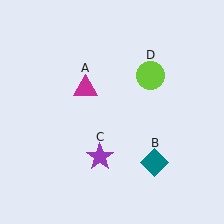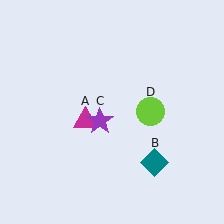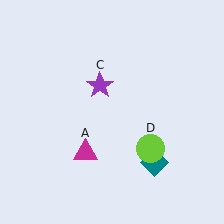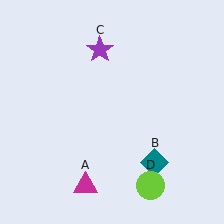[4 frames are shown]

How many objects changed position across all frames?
3 objects changed position: magenta triangle (object A), purple star (object C), lime circle (object D).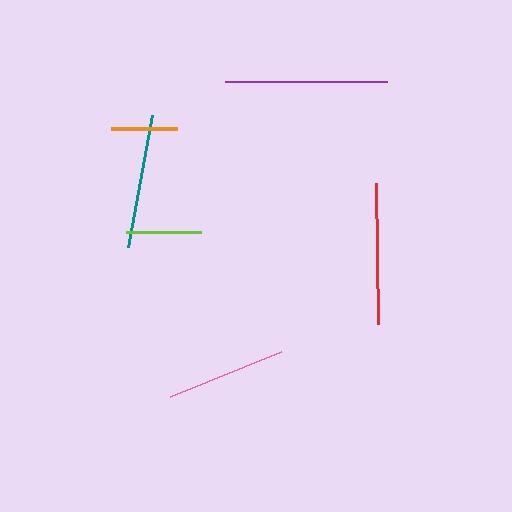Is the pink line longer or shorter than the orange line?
The pink line is longer than the orange line.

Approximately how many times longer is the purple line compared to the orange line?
The purple line is approximately 2.5 times the length of the orange line.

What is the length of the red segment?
The red segment is approximately 141 pixels long.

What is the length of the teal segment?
The teal segment is approximately 133 pixels long.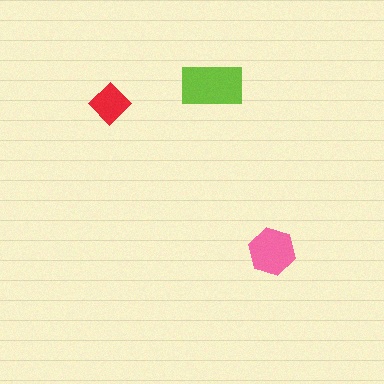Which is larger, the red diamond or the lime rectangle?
The lime rectangle.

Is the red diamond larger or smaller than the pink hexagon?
Smaller.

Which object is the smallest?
The red diamond.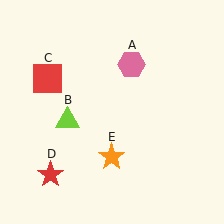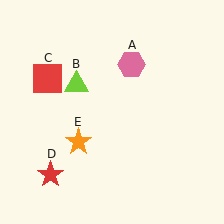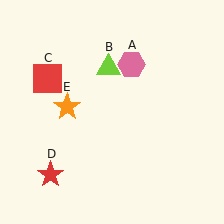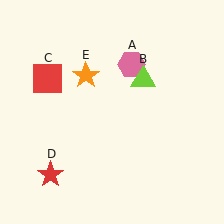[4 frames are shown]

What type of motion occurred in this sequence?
The lime triangle (object B), orange star (object E) rotated clockwise around the center of the scene.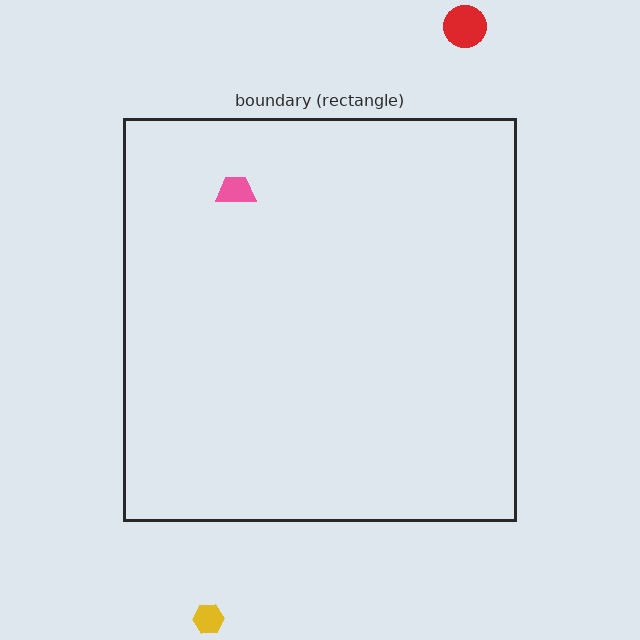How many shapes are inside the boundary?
1 inside, 2 outside.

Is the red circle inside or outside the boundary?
Outside.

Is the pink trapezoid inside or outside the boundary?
Inside.